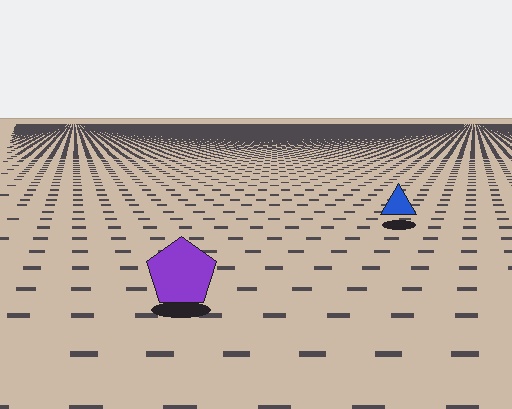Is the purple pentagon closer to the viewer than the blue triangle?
Yes. The purple pentagon is closer — you can tell from the texture gradient: the ground texture is coarser near it.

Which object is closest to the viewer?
The purple pentagon is closest. The texture marks near it are larger and more spread out.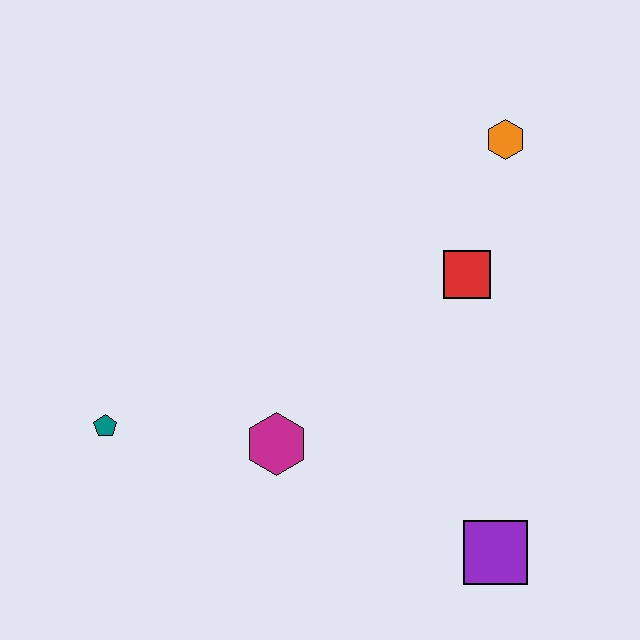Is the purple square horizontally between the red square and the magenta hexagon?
No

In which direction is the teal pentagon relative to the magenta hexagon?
The teal pentagon is to the left of the magenta hexagon.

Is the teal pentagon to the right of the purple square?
No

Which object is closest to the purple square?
The magenta hexagon is closest to the purple square.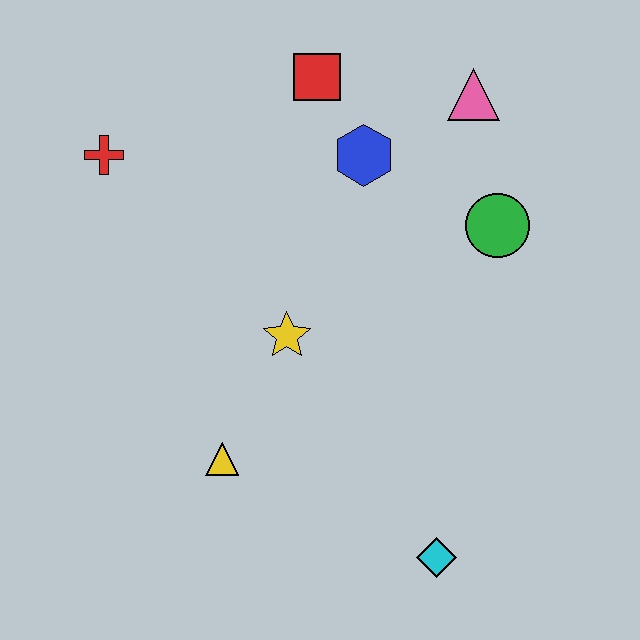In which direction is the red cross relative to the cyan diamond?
The red cross is above the cyan diamond.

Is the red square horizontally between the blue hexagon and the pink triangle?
No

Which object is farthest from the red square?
The cyan diamond is farthest from the red square.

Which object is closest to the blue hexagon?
The red square is closest to the blue hexagon.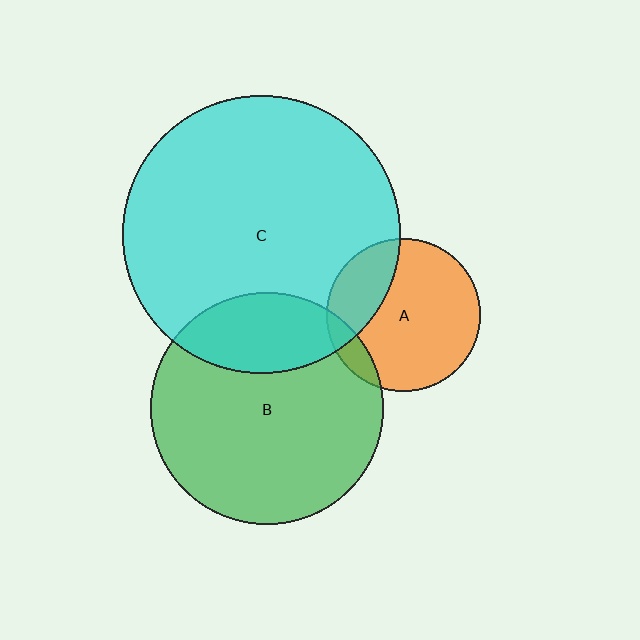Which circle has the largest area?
Circle C (cyan).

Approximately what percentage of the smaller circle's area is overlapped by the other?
Approximately 10%.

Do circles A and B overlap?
Yes.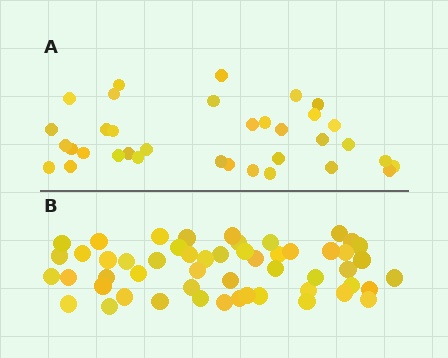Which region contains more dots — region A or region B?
Region B (the bottom region) has more dots.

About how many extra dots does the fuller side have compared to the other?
Region B has approximately 20 more dots than region A.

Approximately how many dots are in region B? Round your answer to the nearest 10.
About 50 dots. (The exact count is 53, which rounds to 50.)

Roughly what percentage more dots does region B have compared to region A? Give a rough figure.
About 50% more.